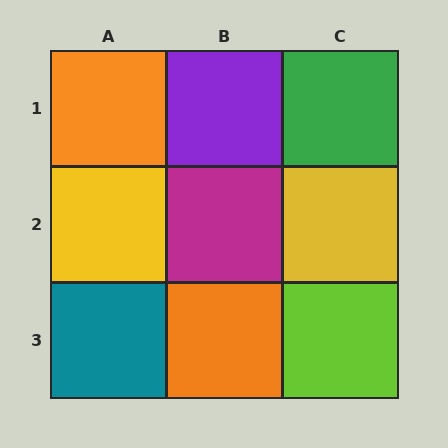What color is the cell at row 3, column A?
Teal.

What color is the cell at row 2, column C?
Yellow.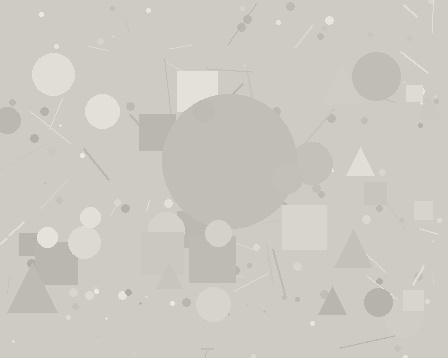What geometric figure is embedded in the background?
A circle is embedded in the background.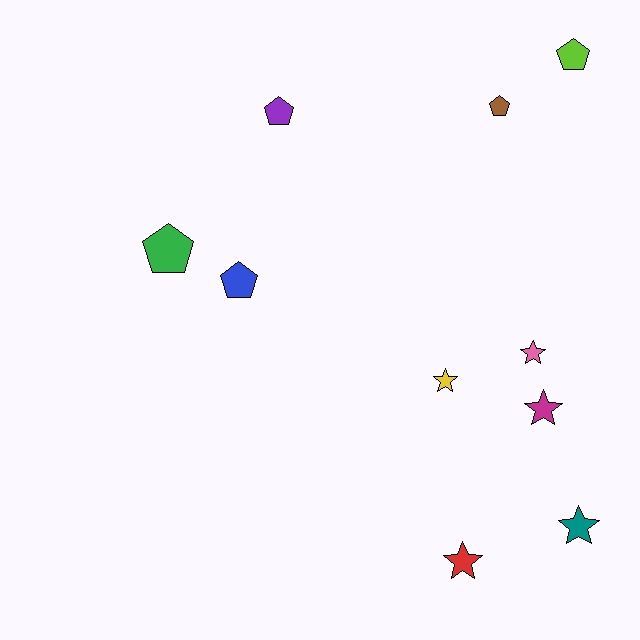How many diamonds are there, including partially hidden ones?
There are no diamonds.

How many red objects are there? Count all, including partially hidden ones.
There is 1 red object.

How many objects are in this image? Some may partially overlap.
There are 10 objects.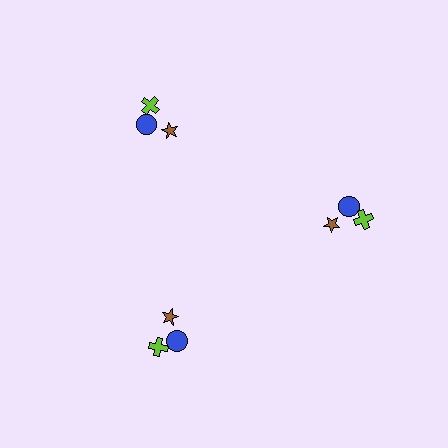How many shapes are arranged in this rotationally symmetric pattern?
There are 9 shapes, arranged in 3 groups of 3.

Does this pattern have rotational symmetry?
Yes, this pattern has 3-fold rotational symmetry. It looks the same after rotating 120 degrees around the center.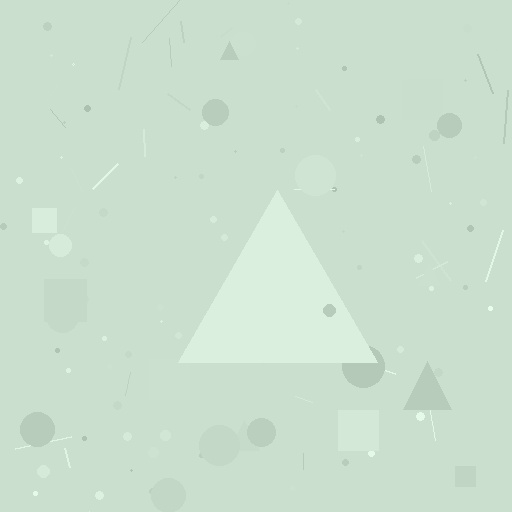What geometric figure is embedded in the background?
A triangle is embedded in the background.